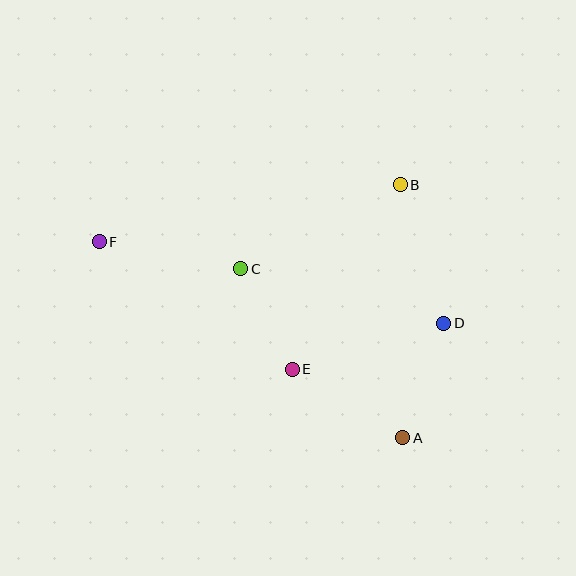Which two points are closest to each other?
Points C and E are closest to each other.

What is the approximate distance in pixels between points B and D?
The distance between B and D is approximately 145 pixels.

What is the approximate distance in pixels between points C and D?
The distance between C and D is approximately 210 pixels.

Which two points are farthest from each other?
Points A and F are farthest from each other.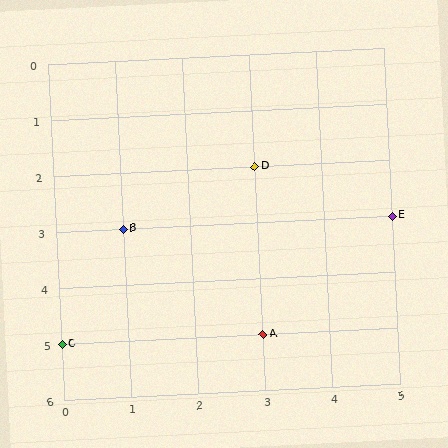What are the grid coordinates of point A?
Point A is at grid coordinates (3, 5).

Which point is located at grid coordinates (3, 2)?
Point D is at (3, 2).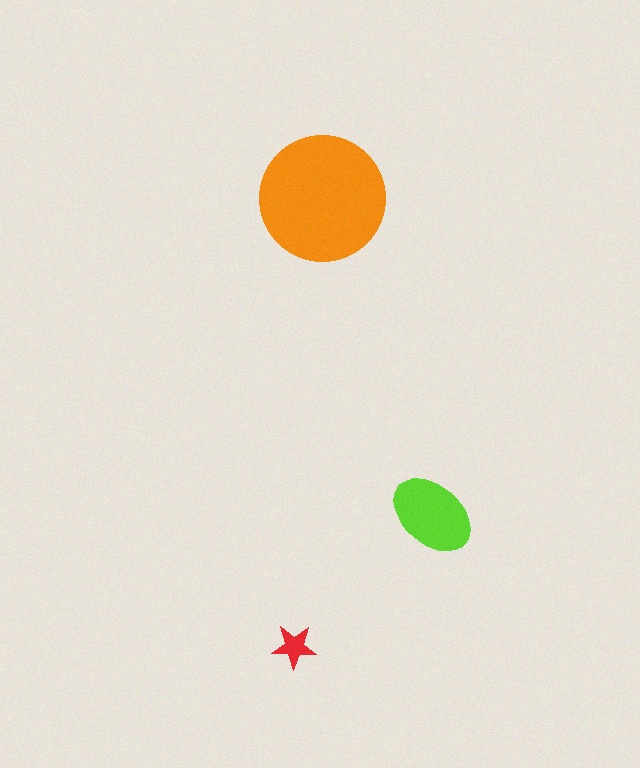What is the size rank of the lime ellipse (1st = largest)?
2nd.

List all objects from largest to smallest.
The orange circle, the lime ellipse, the red star.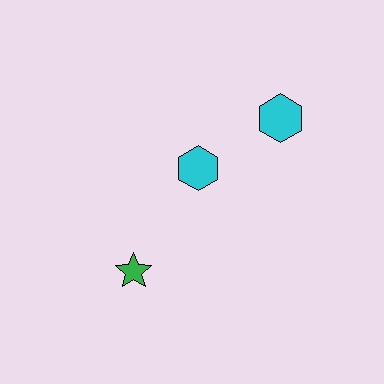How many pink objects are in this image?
There are no pink objects.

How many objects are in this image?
There are 3 objects.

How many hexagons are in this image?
There are 2 hexagons.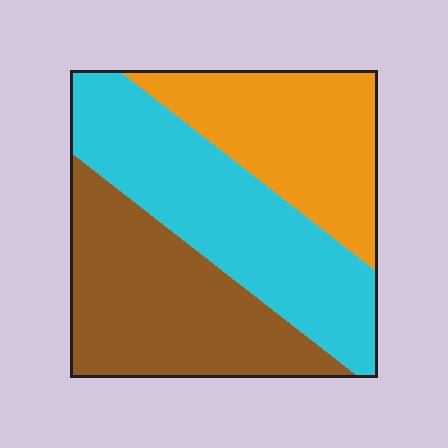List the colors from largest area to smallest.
From largest to smallest: cyan, brown, orange.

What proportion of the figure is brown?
Brown covers about 35% of the figure.